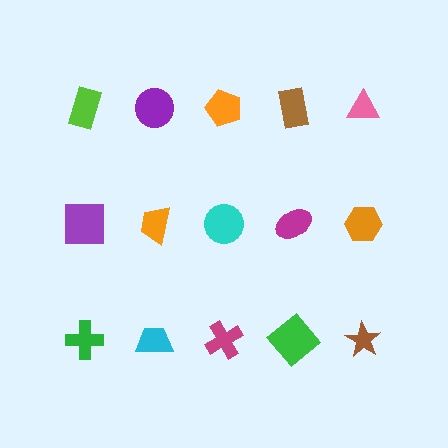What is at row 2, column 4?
A magenta ellipse.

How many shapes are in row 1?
5 shapes.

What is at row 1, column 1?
A lime rectangle.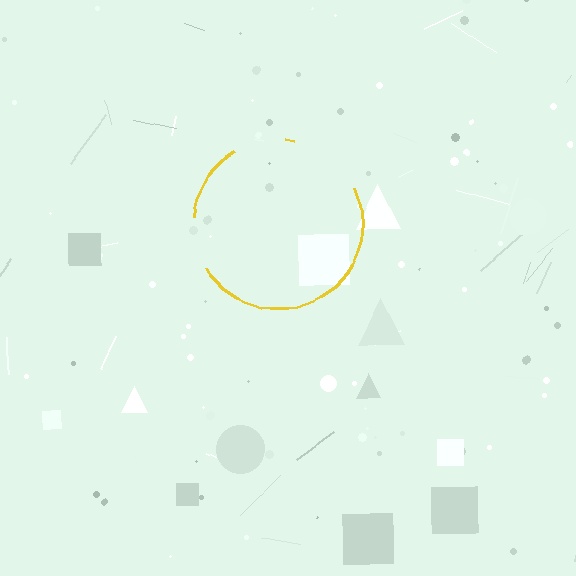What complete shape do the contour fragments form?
The contour fragments form a circle.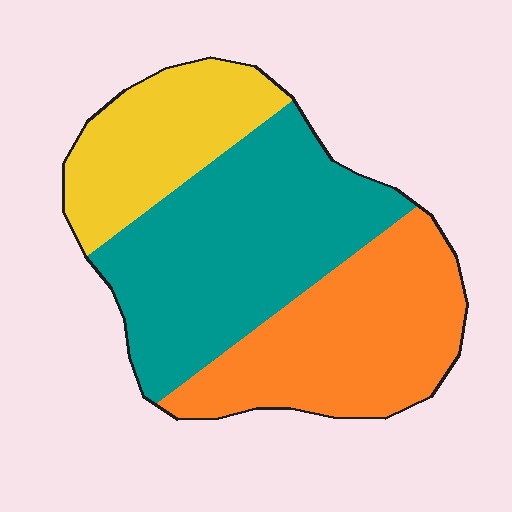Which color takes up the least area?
Yellow, at roughly 20%.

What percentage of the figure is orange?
Orange takes up about one third (1/3) of the figure.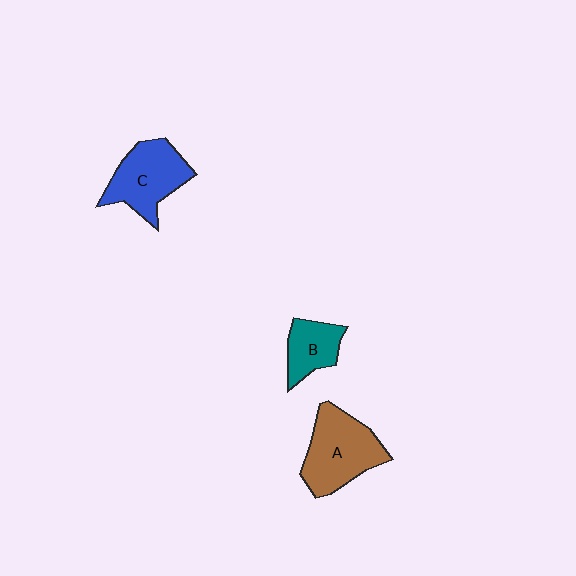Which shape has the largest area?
Shape A (brown).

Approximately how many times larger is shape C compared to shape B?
Approximately 1.6 times.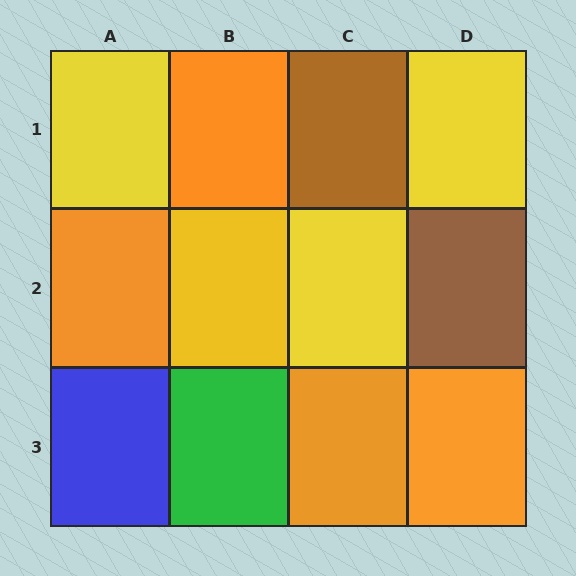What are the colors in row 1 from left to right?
Yellow, orange, brown, yellow.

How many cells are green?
1 cell is green.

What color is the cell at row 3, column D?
Orange.